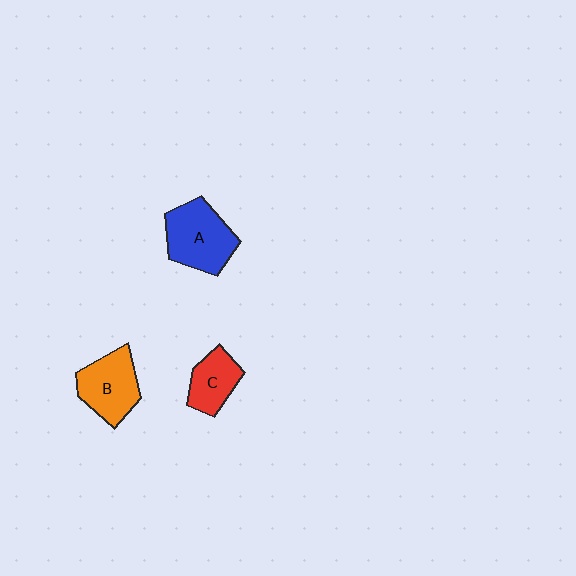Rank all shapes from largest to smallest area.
From largest to smallest: A (blue), B (orange), C (red).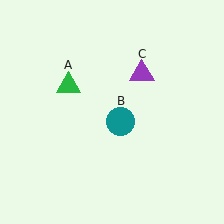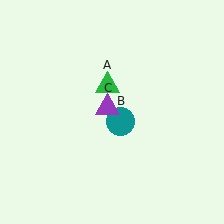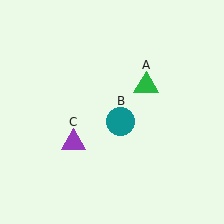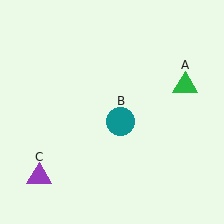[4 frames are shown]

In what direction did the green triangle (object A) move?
The green triangle (object A) moved right.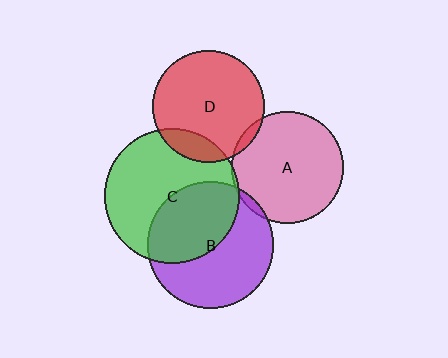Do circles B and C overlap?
Yes.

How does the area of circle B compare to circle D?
Approximately 1.3 times.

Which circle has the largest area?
Circle C (green).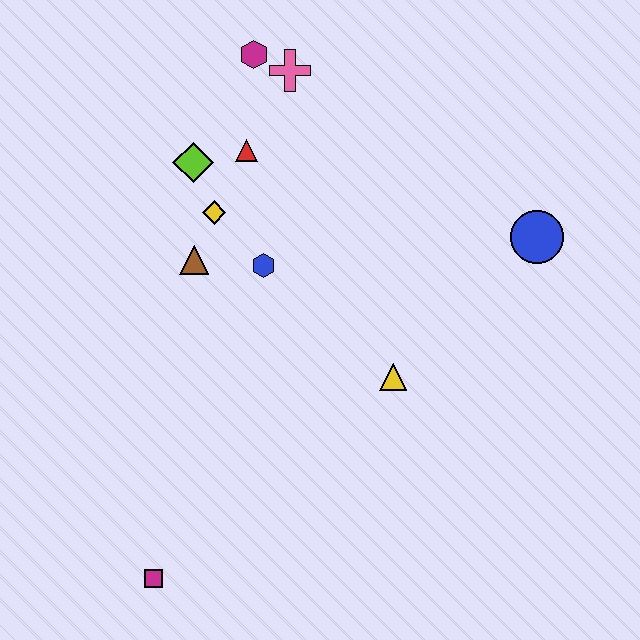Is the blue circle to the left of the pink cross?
No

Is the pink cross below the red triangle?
No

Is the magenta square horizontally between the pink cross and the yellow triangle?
No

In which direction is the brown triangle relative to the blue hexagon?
The brown triangle is to the left of the blue hexagon.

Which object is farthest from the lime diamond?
The magenta square is farthest from the lime diamond.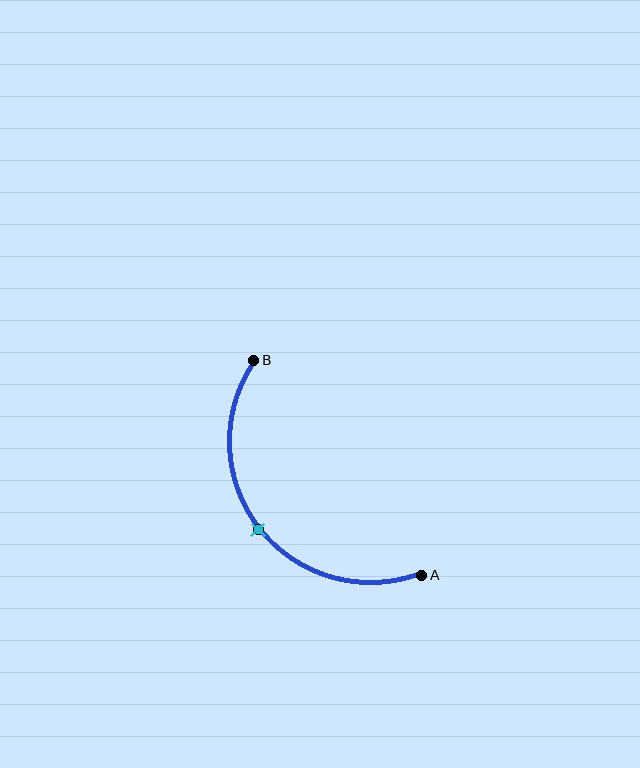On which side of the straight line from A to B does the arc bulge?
The arc bulges below and to the left of the straight line connecting A and B.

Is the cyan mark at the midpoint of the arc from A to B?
Yes. The cyan mark lies on the arc at equal arc-length from both A and B — it is the arc midpoint.